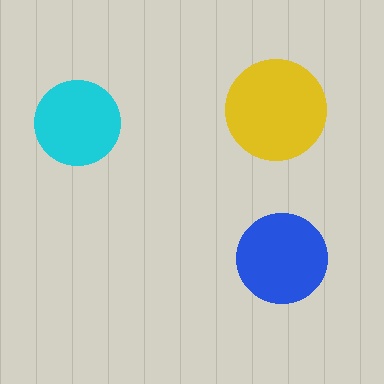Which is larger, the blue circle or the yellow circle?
The yellow one.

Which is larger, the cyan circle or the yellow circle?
The yellow one.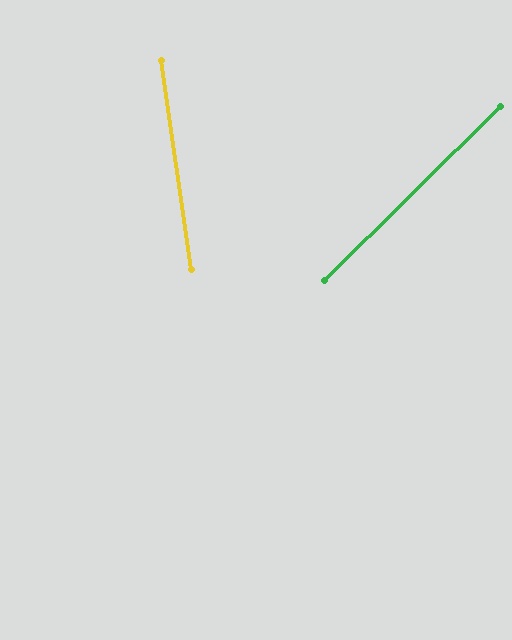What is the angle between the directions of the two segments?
Approximately 53 degrees.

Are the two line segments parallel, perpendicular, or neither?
Neither parallel nor perpendicular — they differ by about 53°.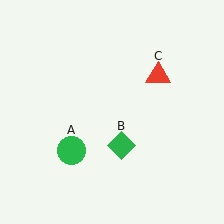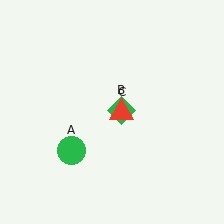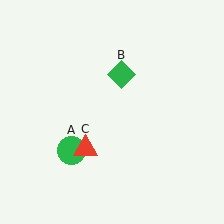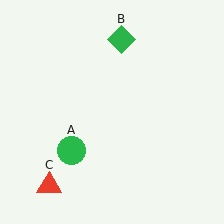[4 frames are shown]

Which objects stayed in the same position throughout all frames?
Green circle (object A) remained stationary.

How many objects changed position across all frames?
2 objects changed position: green diamond (object B), red triangle (object C).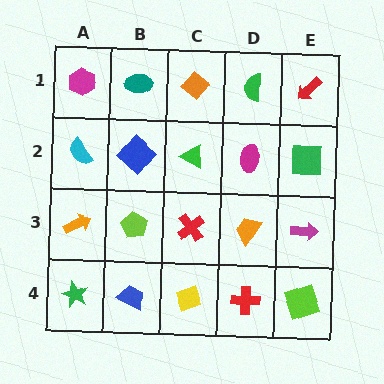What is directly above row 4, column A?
An orange arrow.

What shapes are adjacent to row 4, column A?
An orange arrow (row 3, column A), a blue trapezoid (row 4, column B).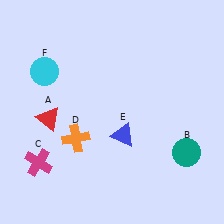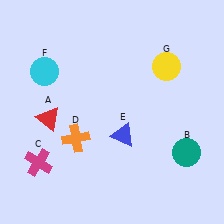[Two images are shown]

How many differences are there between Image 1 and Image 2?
There is 1 difference between the two images.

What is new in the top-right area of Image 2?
A yellow circle (G) was added in the top-right area of Image 2.